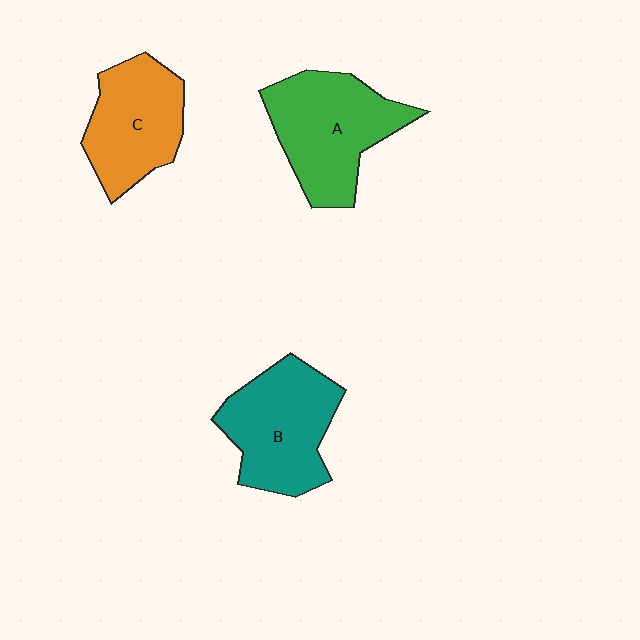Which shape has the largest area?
Shape A (green).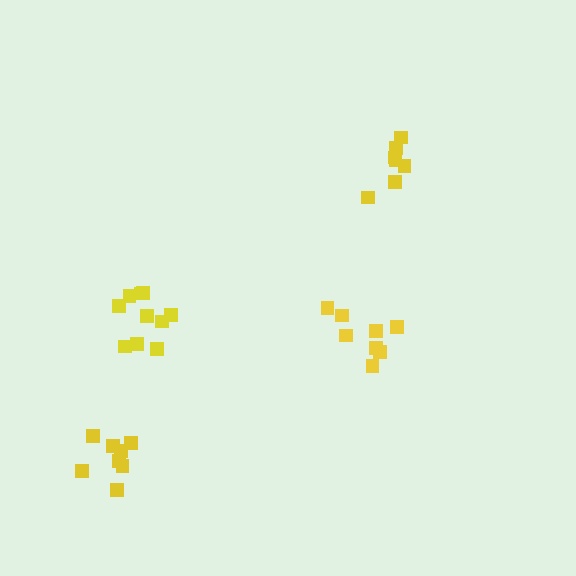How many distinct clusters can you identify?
There are 4 distinct clusters.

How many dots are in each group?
Group 1: 10 dots, Group 2: 7 dots, Group 3: 8 dots, Group 4: 8 dots (33 total).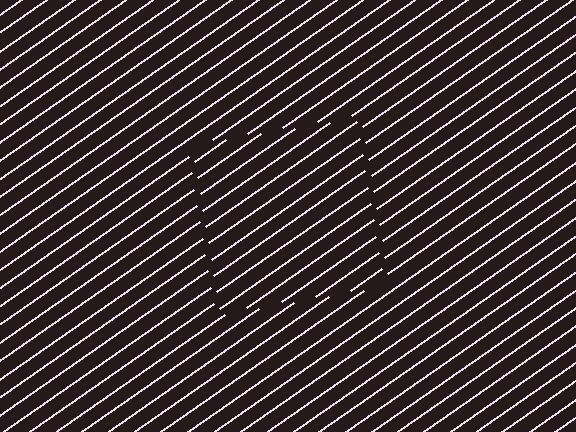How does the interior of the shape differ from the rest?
The interior of the shape contains the same grating, shifted by half a period — the contour is defined by the phase discontinuity where line-ends from the inner and outer gratings abut.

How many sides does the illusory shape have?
4 sides — the line-ends trace a square.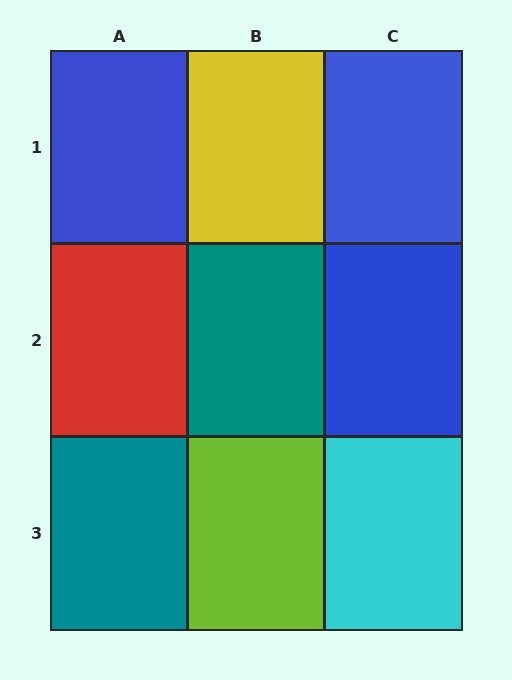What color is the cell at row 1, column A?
Blue.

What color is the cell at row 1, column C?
Blue.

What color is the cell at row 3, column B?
Lime.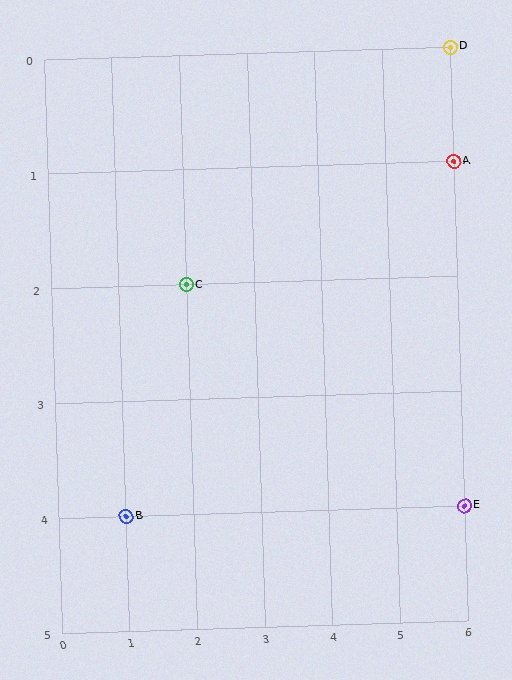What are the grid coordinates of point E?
Point E is at grid coordinates (6, 4).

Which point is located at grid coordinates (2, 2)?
Point C is at (2, 2).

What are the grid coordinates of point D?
Point D is at grid coordinates (6, 0).